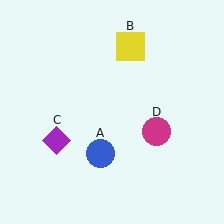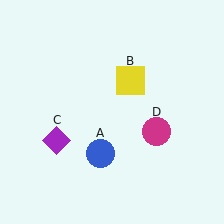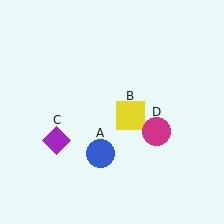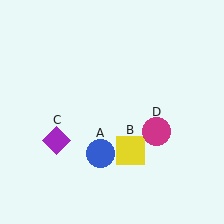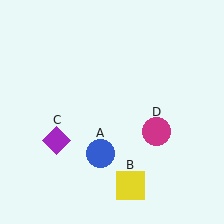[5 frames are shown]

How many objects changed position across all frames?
1 object changed position: yellow square (object B).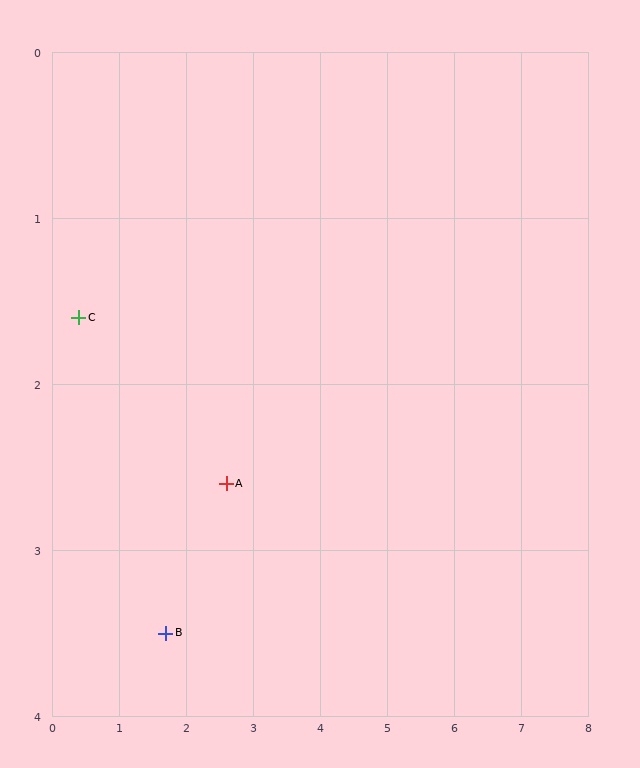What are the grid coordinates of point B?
Point B is at approximately (1.7, 3.5).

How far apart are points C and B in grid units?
Points C and B are about 2.3 grid units apart.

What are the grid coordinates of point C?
Point C is at approximately (0.4, 1.6).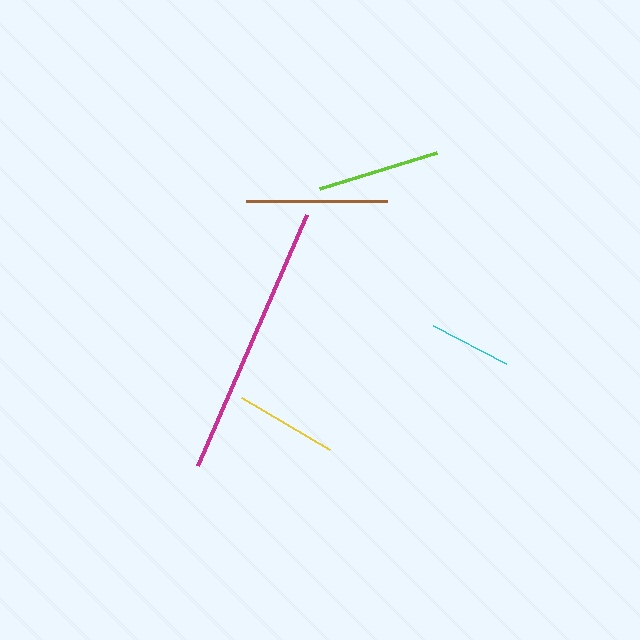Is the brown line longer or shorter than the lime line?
The brown line is longer than the lime line.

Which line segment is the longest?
The magenta line is the longest at approximately 274 pixels.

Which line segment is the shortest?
The cyan line is the shortest at approximately 82 pixels.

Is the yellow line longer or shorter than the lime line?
The lime line is longer than the yellow line.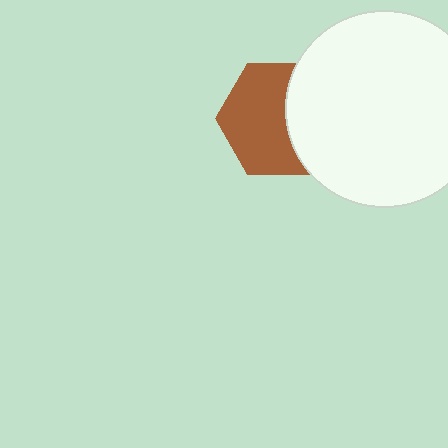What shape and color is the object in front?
The object in front is a white circle.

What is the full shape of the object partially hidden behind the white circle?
The partially hidden object is a brown hexagon.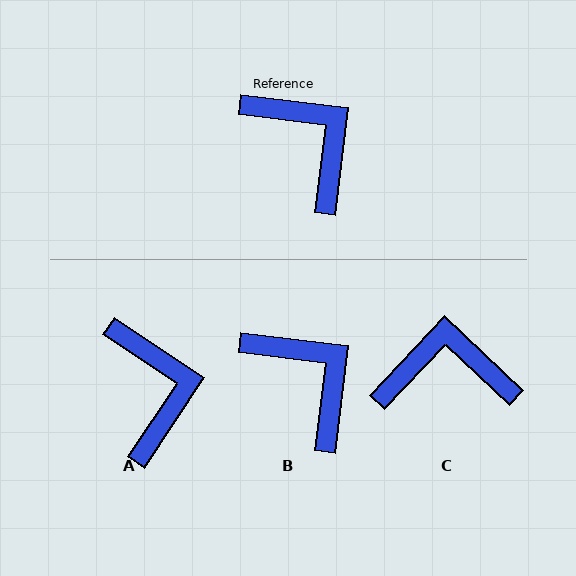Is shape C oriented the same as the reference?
No, it is off by about 54 degrees.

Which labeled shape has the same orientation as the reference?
B.